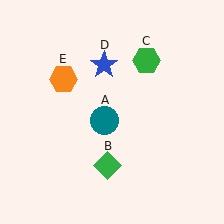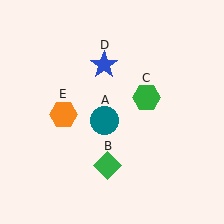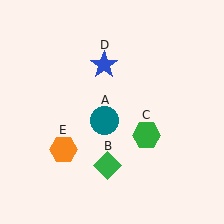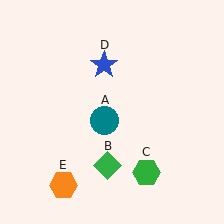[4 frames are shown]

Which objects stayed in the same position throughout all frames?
Teal circle (object A) and green diamond (object B) and blue star (object D) remained stationary.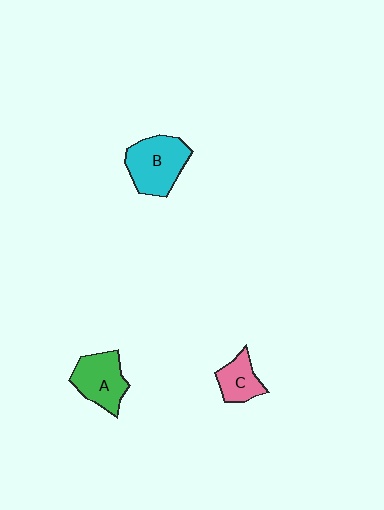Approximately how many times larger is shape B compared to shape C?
Approximately 1.8 times.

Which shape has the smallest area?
Shape C (pink).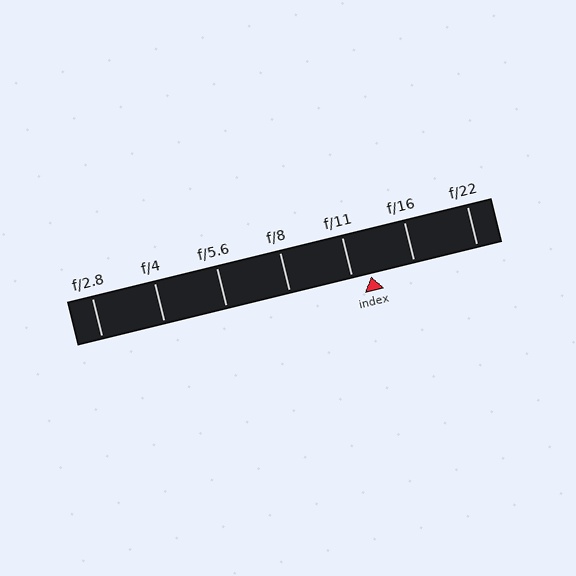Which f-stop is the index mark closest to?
The index mark is closest to f/11.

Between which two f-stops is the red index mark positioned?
The index mark is between f/11 and f/16.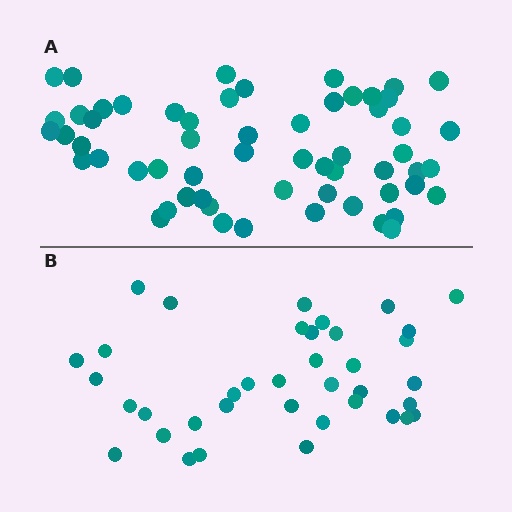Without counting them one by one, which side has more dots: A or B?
Region A (the top region) has more dots.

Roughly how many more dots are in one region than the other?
Region A has approximately 20 more dots than region B.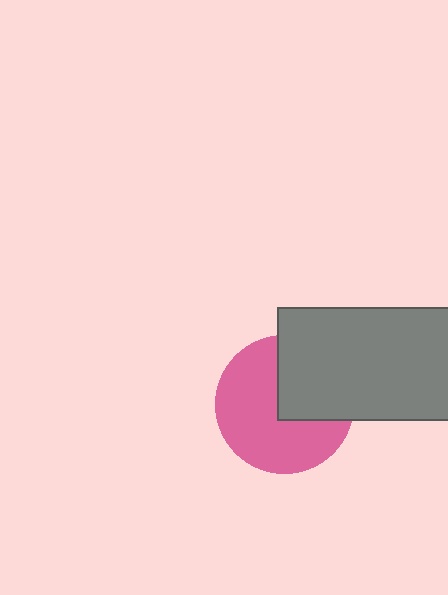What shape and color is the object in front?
The object in front is a gray rectangle.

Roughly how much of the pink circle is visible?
About half of it is visible (roughly 63%).